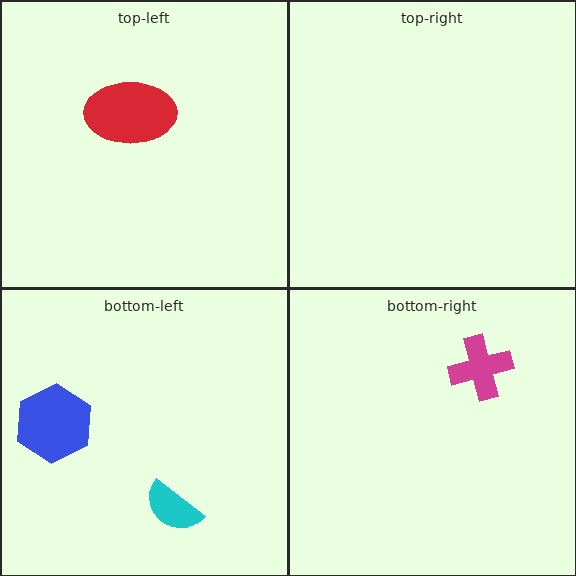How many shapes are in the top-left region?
1.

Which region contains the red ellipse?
The top-left region.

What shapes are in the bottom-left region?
The blue hexagon, the cyan semicircle.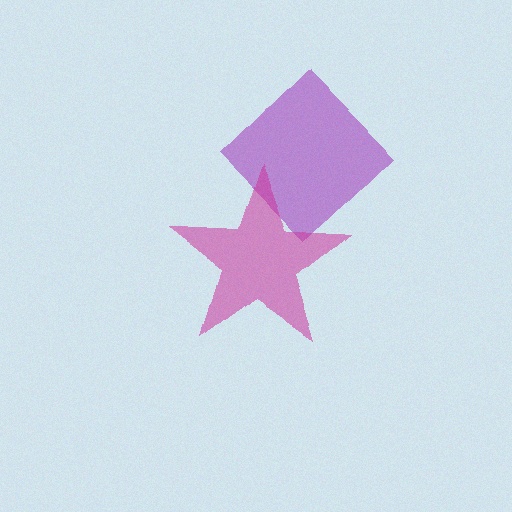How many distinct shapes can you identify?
There are 2 distinct shapes: a purple diamond, a magenta star.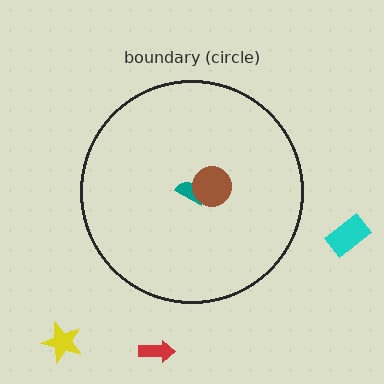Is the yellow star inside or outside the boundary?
Outside.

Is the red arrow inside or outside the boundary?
Outside.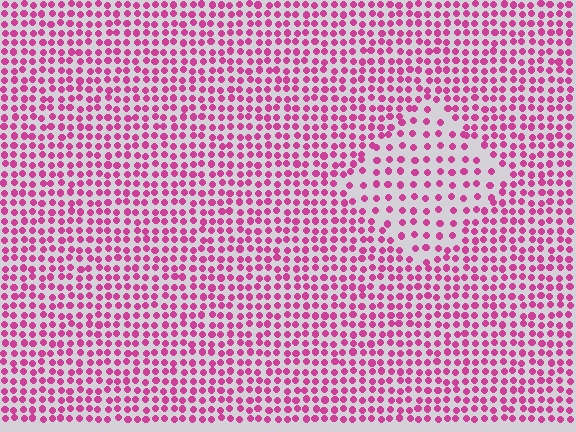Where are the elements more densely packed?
The elements are more densely packed outside the diamond boundary.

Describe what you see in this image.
The image contains small magenta elements arranged at two different densities. A diamond-shaped region is visible where the elements are less densely packed than the surrounding area.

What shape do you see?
I see a diamond.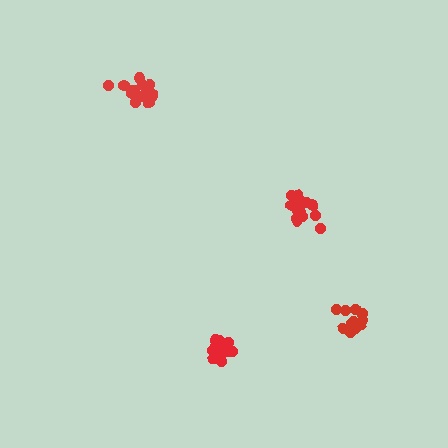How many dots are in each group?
Group 1: 13 dots, Group 2: 14 dots, Group 3: 16 dots, Group 4: 19 dots (62 total).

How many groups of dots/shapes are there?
There are 4 groups.